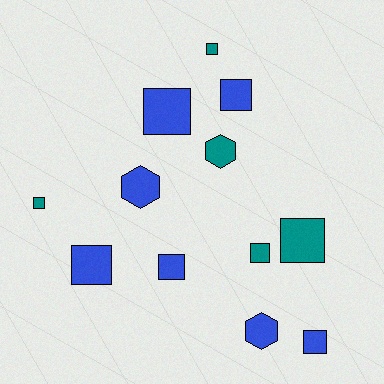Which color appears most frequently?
Blue, with 7 objects.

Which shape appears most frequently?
Square, with 9 objects.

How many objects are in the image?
There are 12 objects.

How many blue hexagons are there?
There are 2 blue hexagons.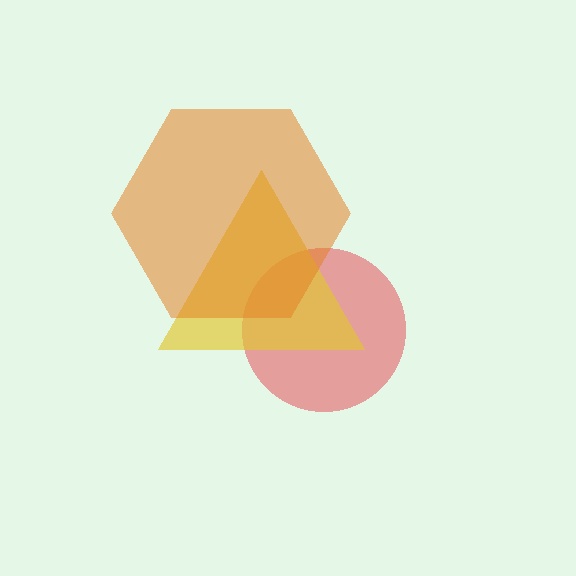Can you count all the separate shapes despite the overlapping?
Yes, there are 3 separate shapes.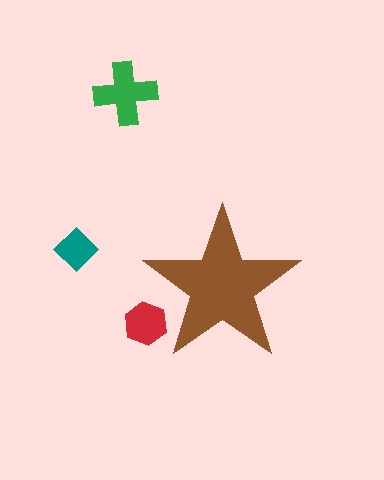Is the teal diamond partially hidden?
No, the teal diamond is fully visible.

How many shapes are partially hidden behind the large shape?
1 shape is partially hidden.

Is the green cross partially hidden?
No, the green cross is fully visible.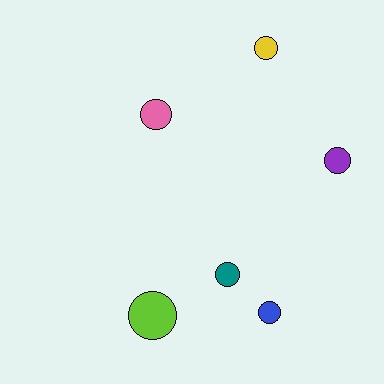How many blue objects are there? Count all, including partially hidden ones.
There is 1 blue object.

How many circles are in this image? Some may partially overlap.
There are 6 circles.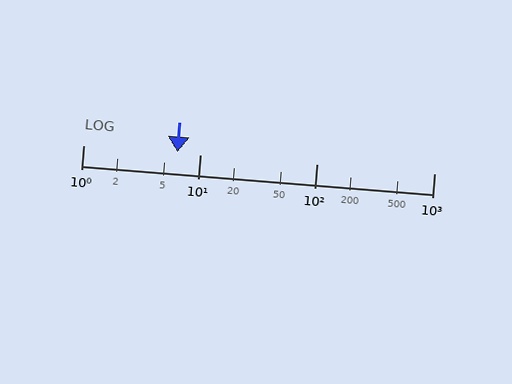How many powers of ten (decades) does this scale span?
The scale spans 3 decades, from 1 to 1000.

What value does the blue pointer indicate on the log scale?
The pointer indicates approximately 6.4.